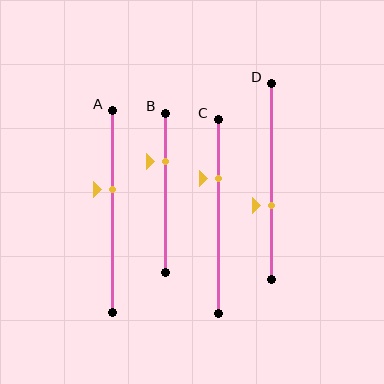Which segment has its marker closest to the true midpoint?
Segment A has its marker closest to the true midpoint.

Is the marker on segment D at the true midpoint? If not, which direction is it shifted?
No, the marker on segment D is shifted downward by about 12% of the segment length.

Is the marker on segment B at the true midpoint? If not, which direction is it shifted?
No, the marker on segment B is shifted upward by about 20% of the segment length.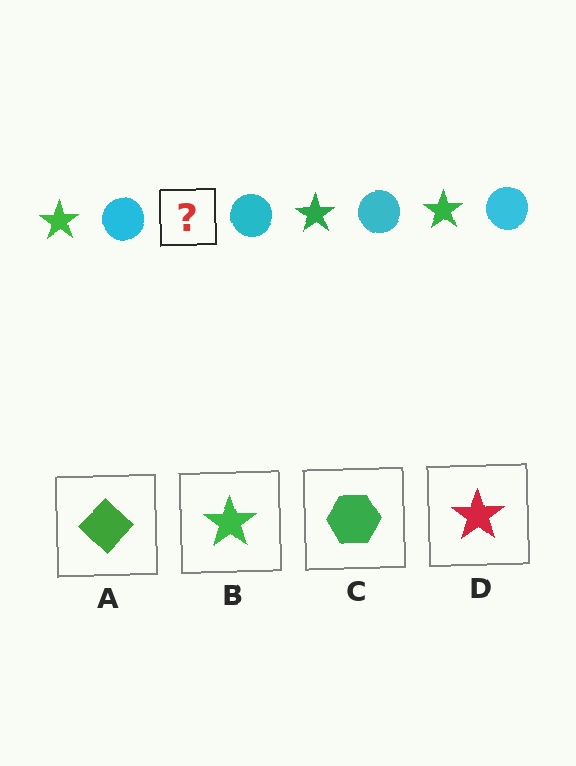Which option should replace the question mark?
Option B.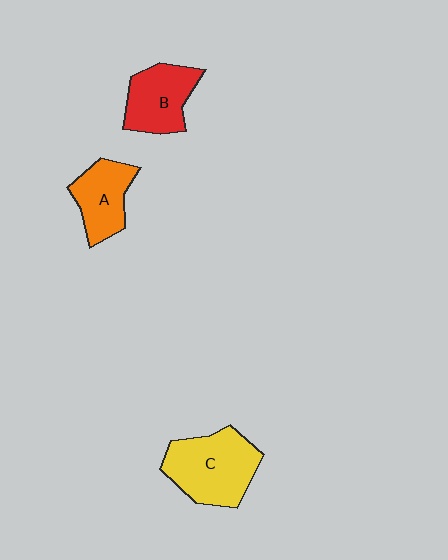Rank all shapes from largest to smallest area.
From largest to smallest: C (yellow), B (red), A (orange).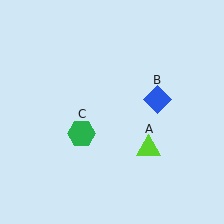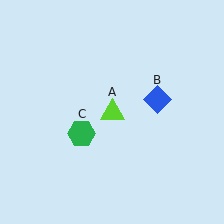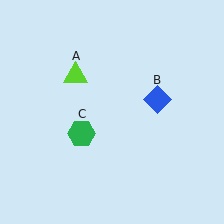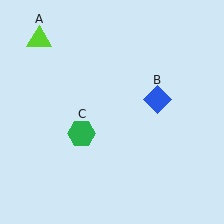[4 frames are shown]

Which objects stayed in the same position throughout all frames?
Blue diamond (object B) and green hexagon (object C) remained stationary.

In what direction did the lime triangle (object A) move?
The lime triangle (object A) moved up and to the left.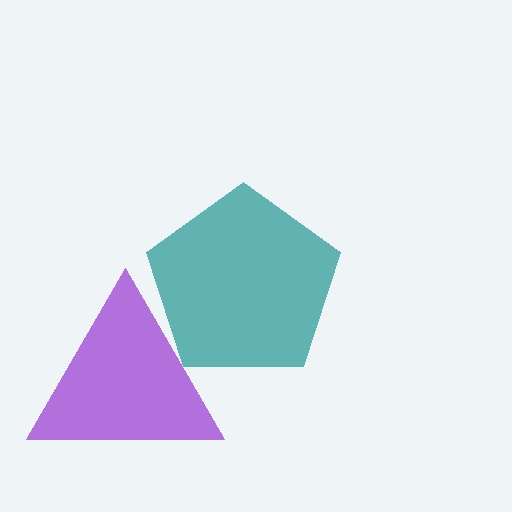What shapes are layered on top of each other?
The layered shapes are: a purple triangle, a teal pentagon.